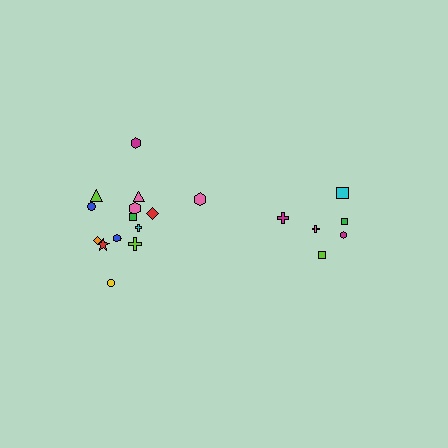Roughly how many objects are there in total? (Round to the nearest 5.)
Roughly 20 objects in total.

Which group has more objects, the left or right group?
The left group.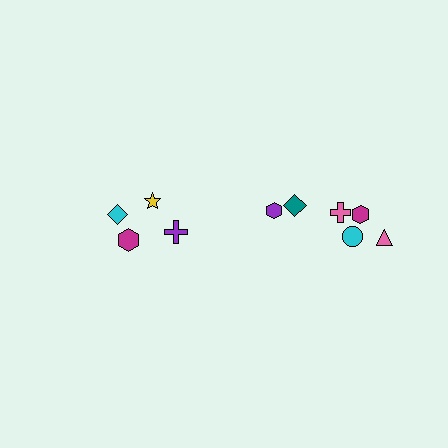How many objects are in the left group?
There are 4 objects.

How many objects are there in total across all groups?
There are 10 objects.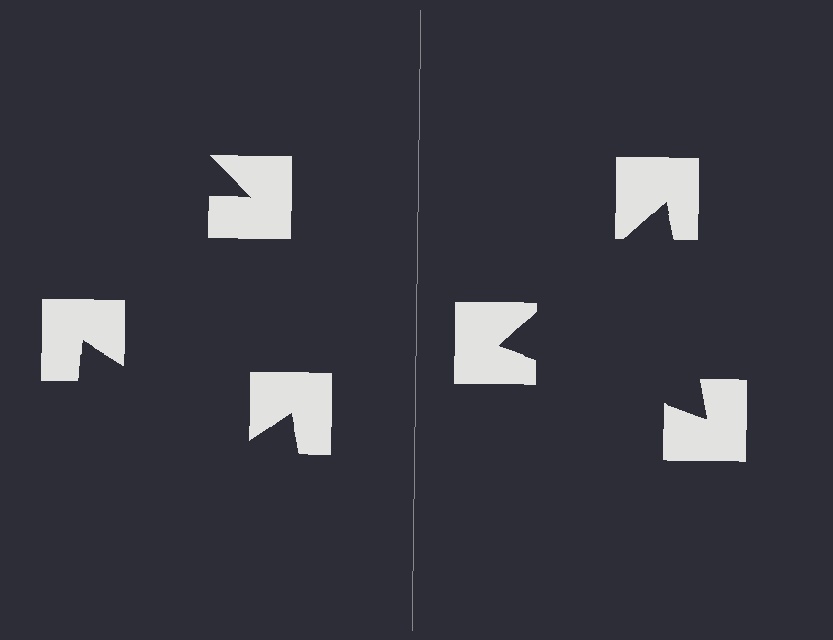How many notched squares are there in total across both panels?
6 — 3 on each side.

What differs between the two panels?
The notched squares are positioned identically on both sides; only the wedge orientations differ. On the right they align to a triangle; on the left they are misaligned.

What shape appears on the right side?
An illusory triangle.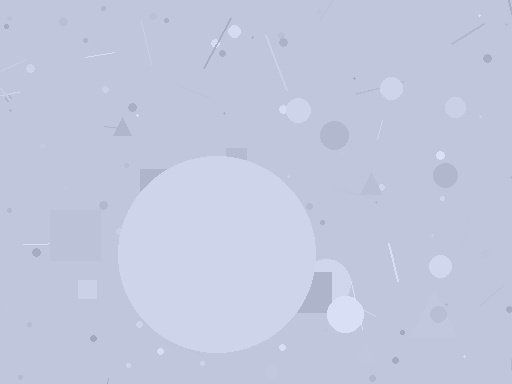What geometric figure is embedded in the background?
A circle is embedded in the background.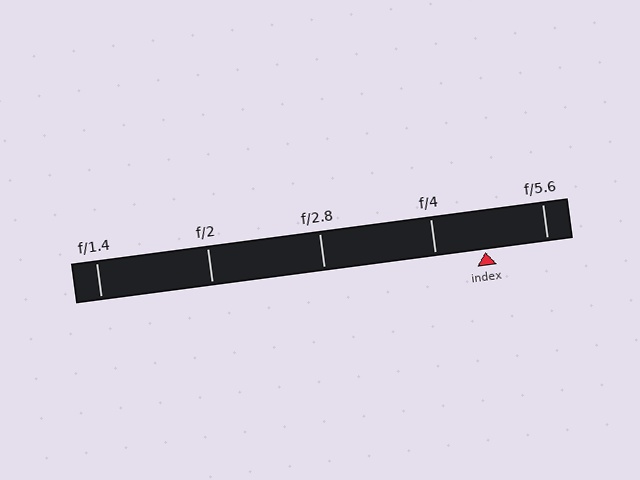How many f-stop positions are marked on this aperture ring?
There are 5 f-stop positions marked.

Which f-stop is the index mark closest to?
The index mark is closest to f/4.